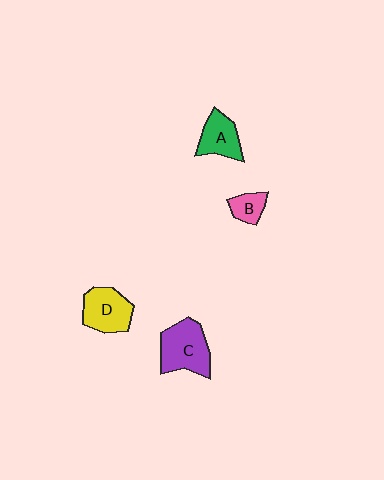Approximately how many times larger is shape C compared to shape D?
Approximately 1.2 times.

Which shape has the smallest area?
Shape B (pink).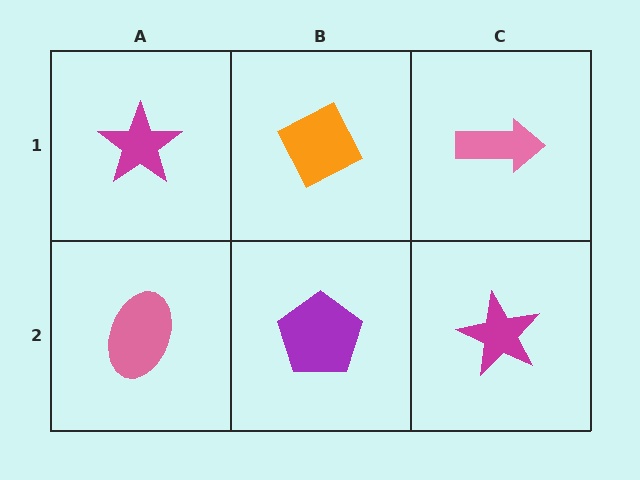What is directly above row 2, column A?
A magenta star.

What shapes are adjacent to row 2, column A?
A magenta star (row 1, column A), a purple pentagon (row 2, column B).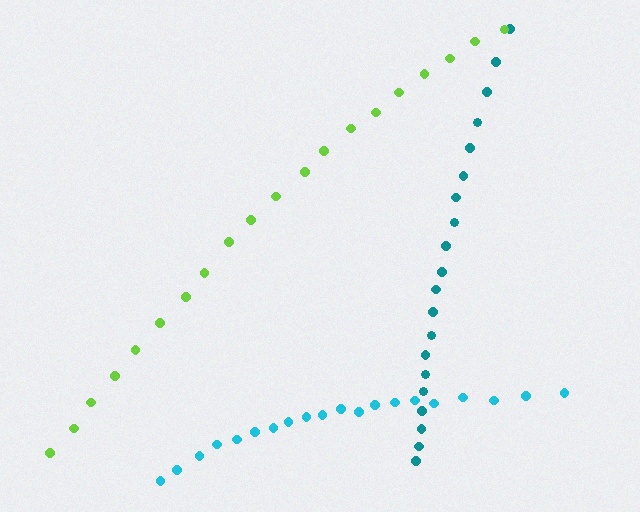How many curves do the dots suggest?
There are 3 distinct paths.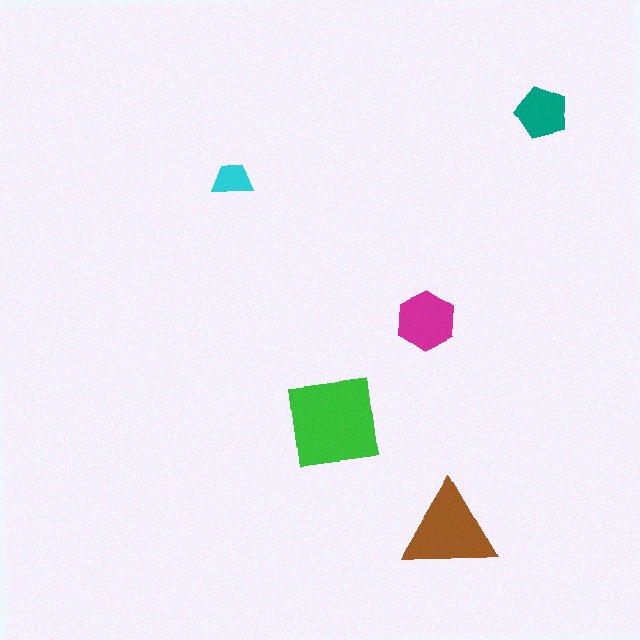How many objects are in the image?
There are 5 objects in the image.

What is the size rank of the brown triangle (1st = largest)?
2nd.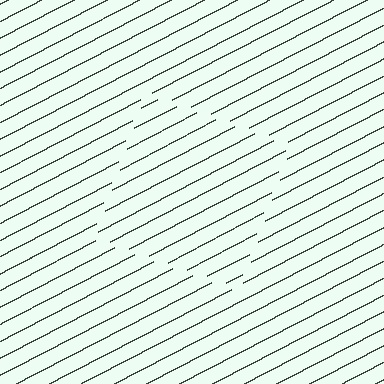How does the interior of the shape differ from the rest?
The interior of the shape contains the same grating, shifted by half a period — the contour is defined by the phase discontinuity where line-ends from the inner and outer gratings abut.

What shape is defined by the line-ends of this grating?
An illusory square. The interior of the shape contains the same grating, shifted by half a period — the contour is defined by the phase discontinuity where line-ends from the inner and outer gratings abut.